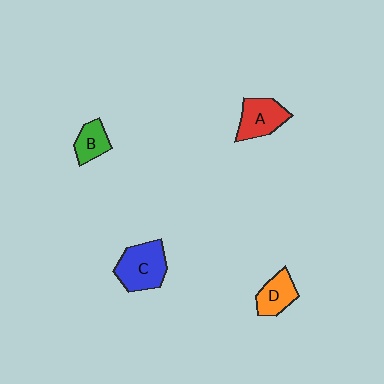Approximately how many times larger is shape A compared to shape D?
Approximately 1.3 times.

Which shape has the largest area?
Shape C (blue).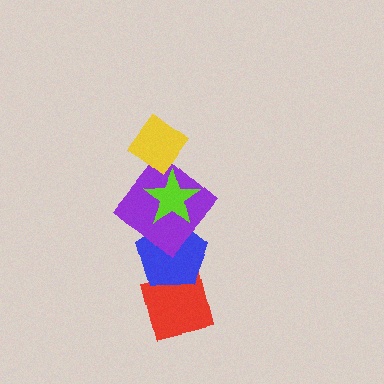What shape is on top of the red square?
The blue pentagon is on top of the red square.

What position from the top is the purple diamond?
The purple diamond is 3rd from the top.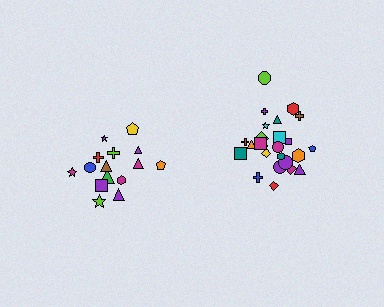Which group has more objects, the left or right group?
The right group.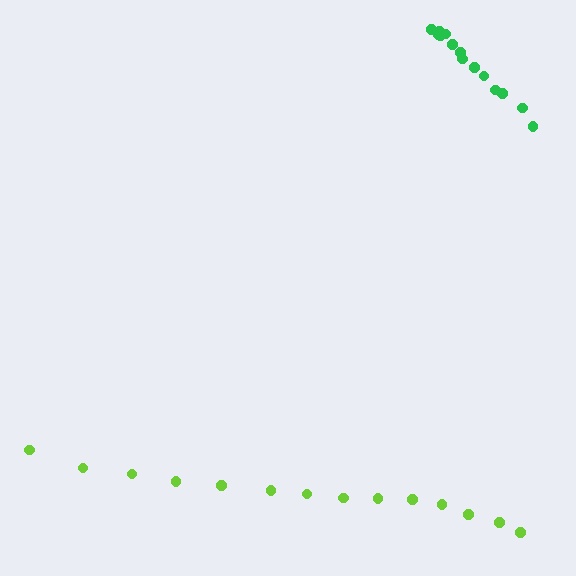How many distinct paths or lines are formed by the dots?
There are 2 distinct paths.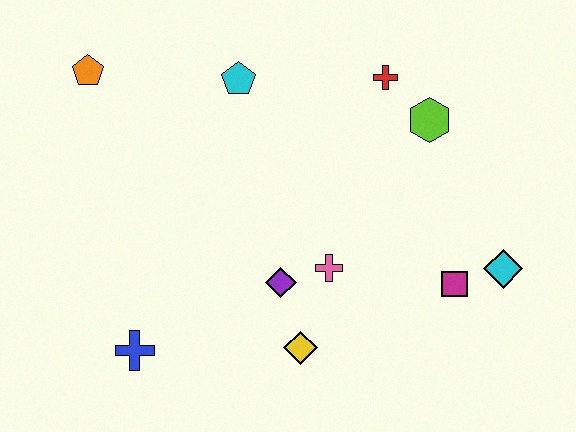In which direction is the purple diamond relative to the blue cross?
The purple diamond is to the right of the blue cross.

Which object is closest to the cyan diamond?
The magenta square is closest to the cyan diamond.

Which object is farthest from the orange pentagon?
The cyan diamond is farthest from the orange pentagon.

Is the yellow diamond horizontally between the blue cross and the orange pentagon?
No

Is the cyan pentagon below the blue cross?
No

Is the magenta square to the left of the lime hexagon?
No